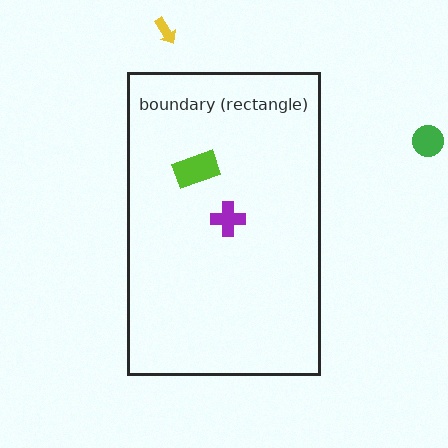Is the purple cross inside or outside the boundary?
Inside.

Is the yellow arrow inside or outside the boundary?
Outside.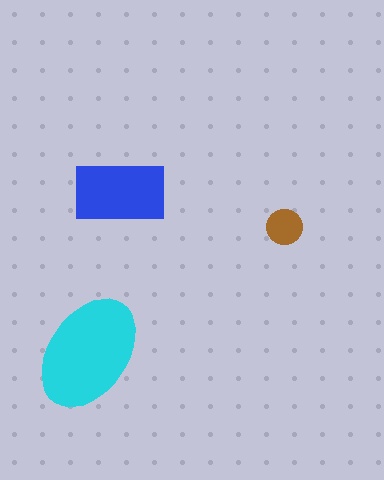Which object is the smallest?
The brown circle.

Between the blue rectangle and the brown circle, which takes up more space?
The blue rectangle.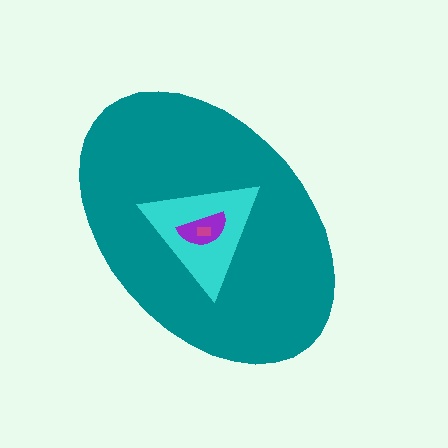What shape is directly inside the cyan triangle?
The purple semicircle.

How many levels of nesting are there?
4.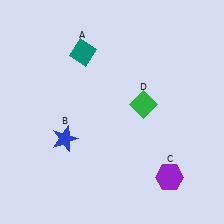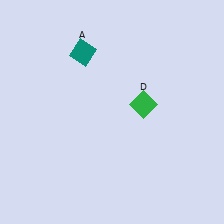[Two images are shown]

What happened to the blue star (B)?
The blue star (B) was removed in Image 2. It was in the bottom-left area of Image 1.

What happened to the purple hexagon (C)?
The purple hexagon (C) was removed in Image 2. It was in the bottom-right area of Image 1.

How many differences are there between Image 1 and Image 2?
There are 2 differences between the two images.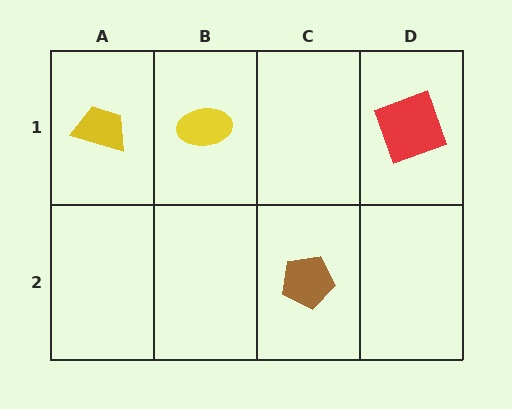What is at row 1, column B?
A yellow ellipse.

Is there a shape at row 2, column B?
No, that cell is empty.